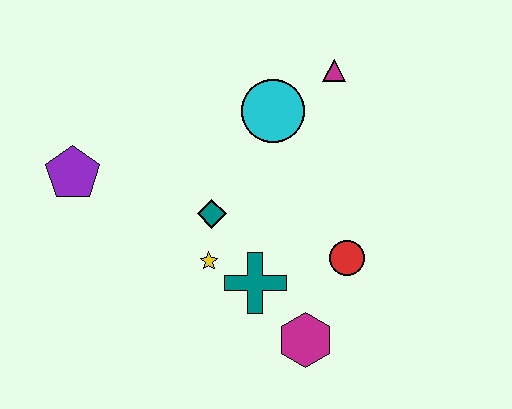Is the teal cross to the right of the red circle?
No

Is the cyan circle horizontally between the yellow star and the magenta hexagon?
Yes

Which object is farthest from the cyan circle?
The magenta hexagon is farthest from the cyan circle.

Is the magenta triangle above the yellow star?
Yes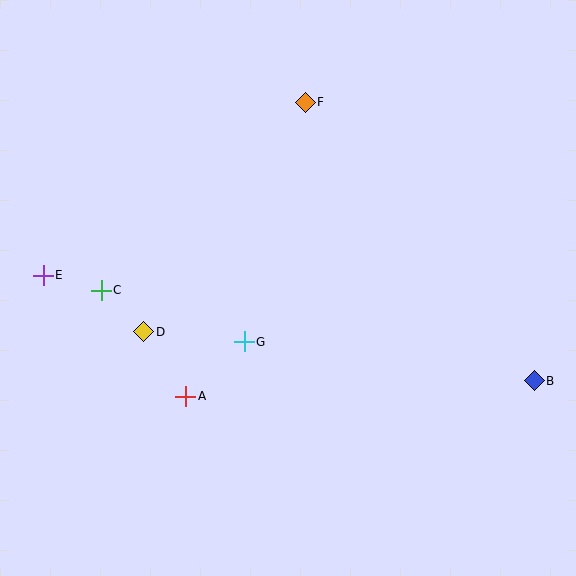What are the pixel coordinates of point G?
Point G is at (244, 342).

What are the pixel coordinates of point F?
Point F is at (305, 102).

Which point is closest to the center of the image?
Point G at (244, 342) is closest to the center.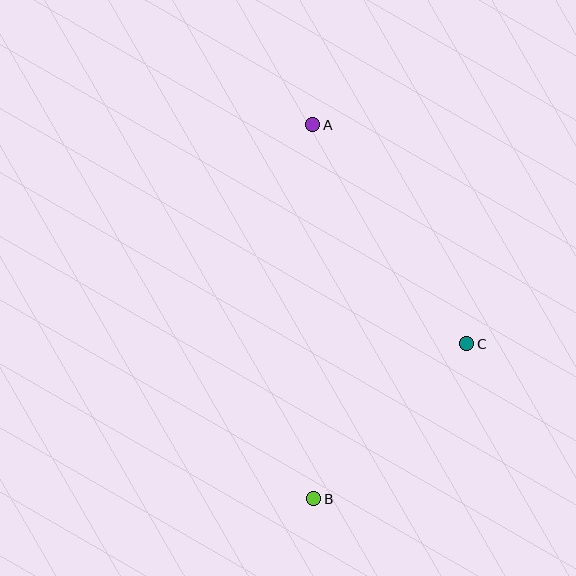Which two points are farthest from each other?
Points A and B are farthest from each other.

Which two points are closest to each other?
Points B and C are closest to each other.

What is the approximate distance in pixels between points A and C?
The distance between A and C is approximately 268 pixels.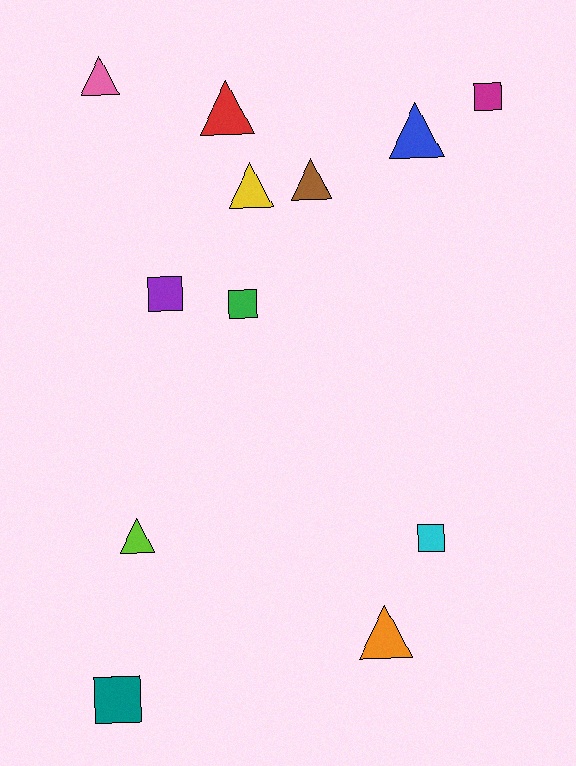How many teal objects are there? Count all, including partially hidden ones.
There is 1 teal object.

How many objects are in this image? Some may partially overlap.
There are 12 objects.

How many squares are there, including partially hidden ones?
There are 5 squares.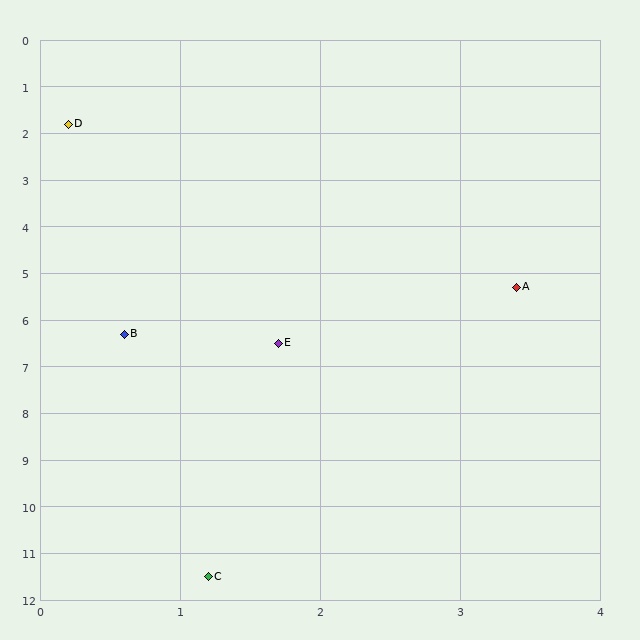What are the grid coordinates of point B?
Point B is at approximately (0.6, 6.3).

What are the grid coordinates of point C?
Point C is at approximately (1.2, 11.5).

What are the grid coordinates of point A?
Point A is at approximately (3.4, 5.3).